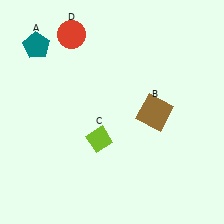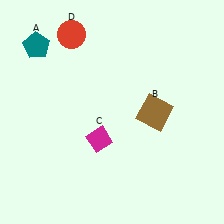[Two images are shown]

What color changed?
The diamond (C) changed from lime in Image 1 to magenta in Image 2.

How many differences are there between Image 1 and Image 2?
There is 1 difference between the two images.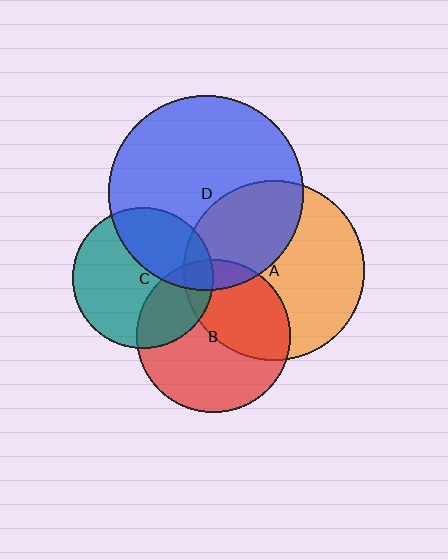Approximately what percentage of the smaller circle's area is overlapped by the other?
Approximately 10%.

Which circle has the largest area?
Circle D (blue).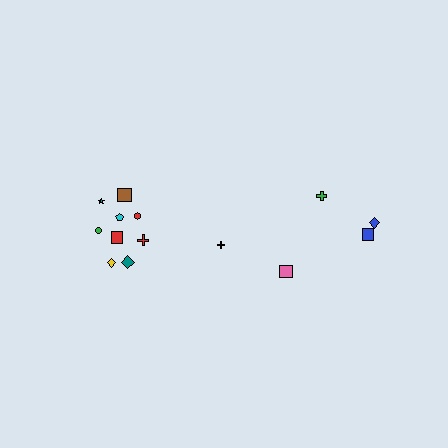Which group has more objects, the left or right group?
The left group.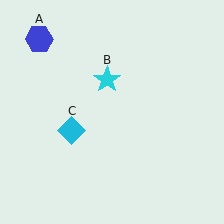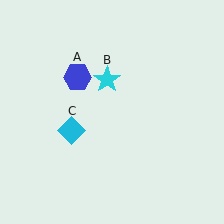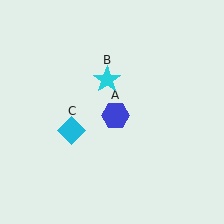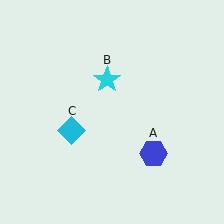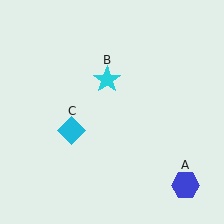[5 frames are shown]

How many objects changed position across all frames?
1 object changed position: blue hexagon (object A).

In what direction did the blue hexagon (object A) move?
The blue hexagon (object A) moved down and to the right.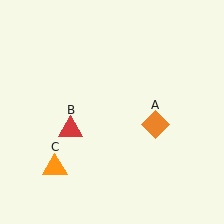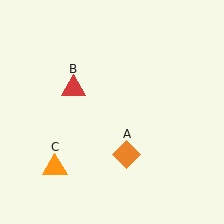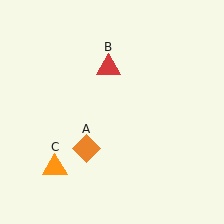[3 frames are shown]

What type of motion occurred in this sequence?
The orange diamond (object A), red triangle (object B) rotated clockwise around the center of the scene.